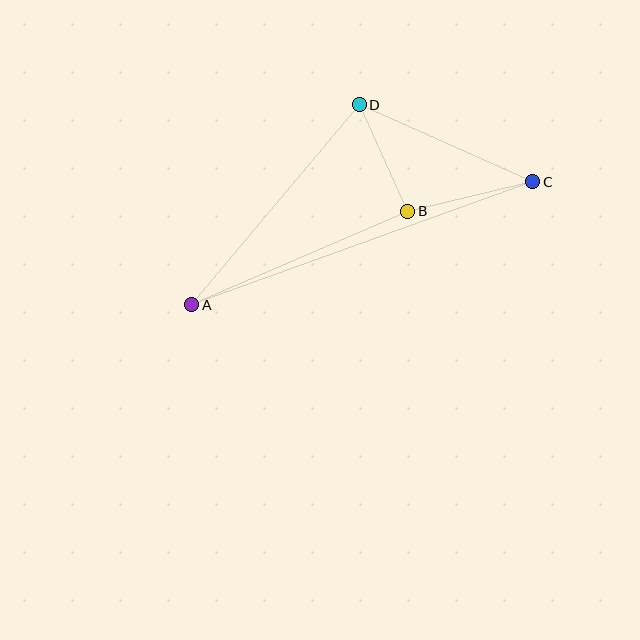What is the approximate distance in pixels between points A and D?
The distance between A and D is approximately 261 pixels.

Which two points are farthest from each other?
Points A and C are farthest from each other.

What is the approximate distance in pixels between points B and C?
The distance between B and C is approximately 128 pixels.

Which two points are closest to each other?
Points B and D are closest to each other.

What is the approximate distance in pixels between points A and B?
The distance between A and B is approximately 236 pixels.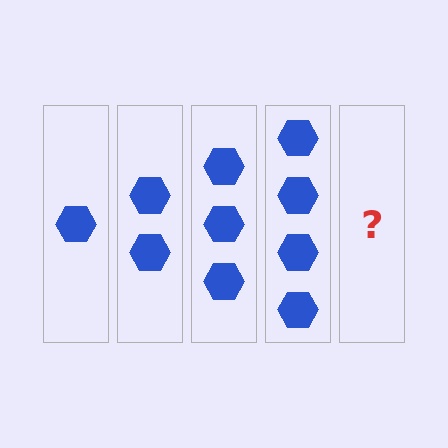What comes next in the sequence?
The next element should be 5 hexagons.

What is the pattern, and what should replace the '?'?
The pattern is that each step adds one more hexagon. The '?' should be 5 hexagons.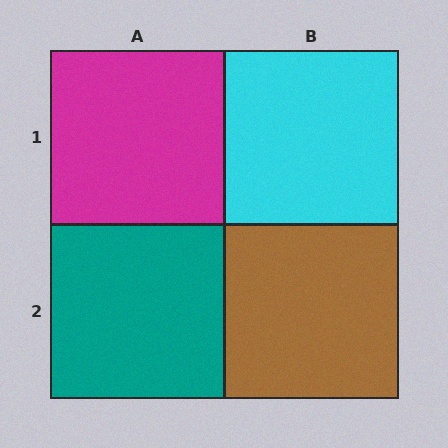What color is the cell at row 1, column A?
Magenta.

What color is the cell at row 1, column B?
Cyan.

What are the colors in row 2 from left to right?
Teal, brown.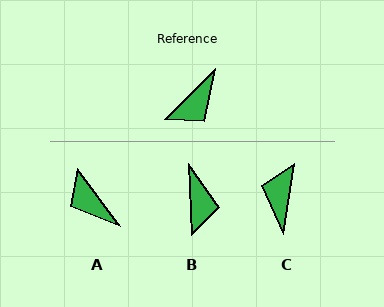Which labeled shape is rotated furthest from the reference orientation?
C, about 144 degrees away.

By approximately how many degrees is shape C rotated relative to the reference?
Approximately 144 degrees clockwise.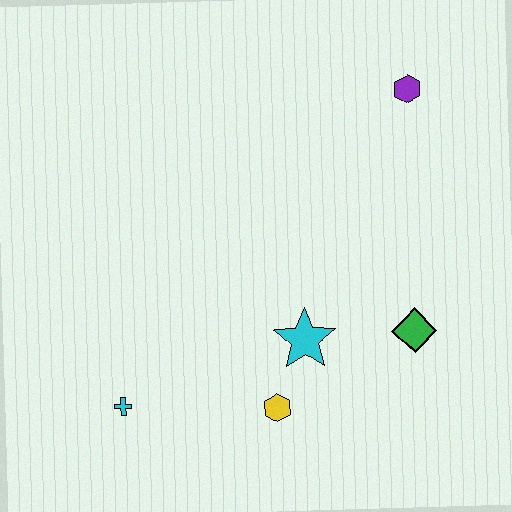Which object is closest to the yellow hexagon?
The cyan star is closest to the yellow hexagon.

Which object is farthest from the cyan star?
The purple hexagon is farthest from the cyan star.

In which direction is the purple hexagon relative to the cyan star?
The purple hexagon is above the cyan star.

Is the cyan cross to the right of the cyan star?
No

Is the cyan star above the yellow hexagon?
Yes